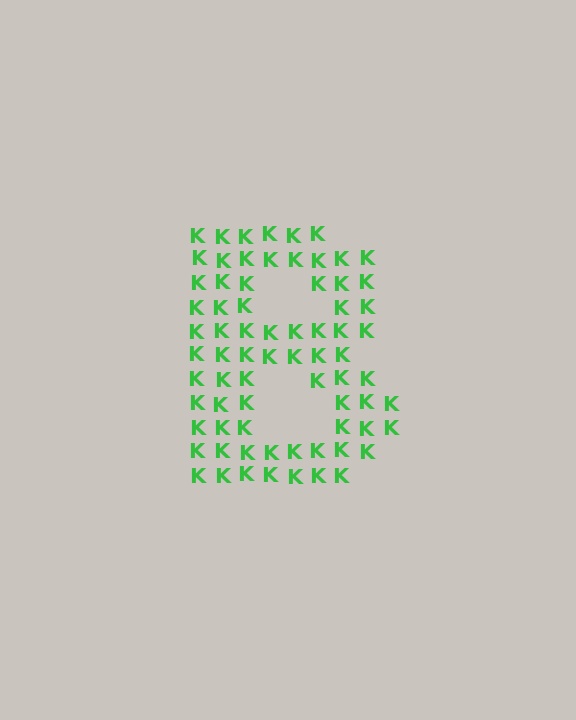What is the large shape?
The large shape is the letter B.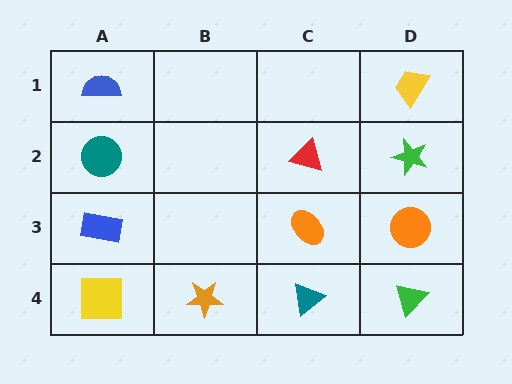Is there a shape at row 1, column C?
No, that cell is empty.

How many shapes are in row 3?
3 shapes.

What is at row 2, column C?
A red triangle.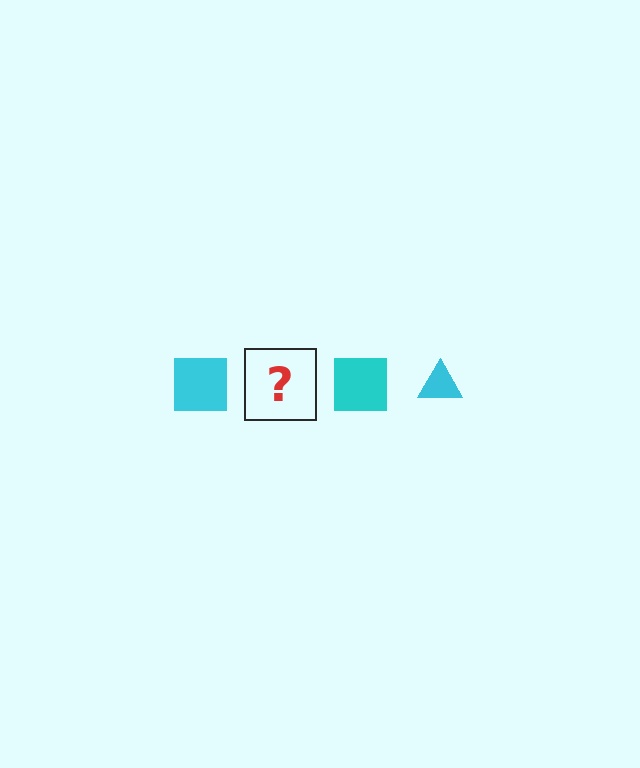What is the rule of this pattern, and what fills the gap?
The rule is that the pattern cycles through square, triangle shapes in cyan. The gap should be filled with a cyan triangle.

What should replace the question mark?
The question mark should be replaced with a cyan triangle.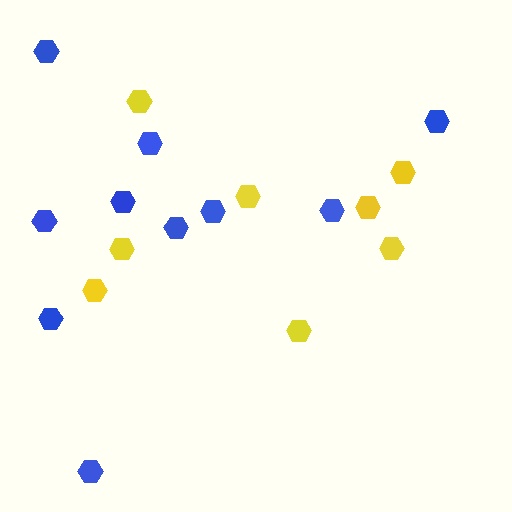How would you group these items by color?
There are 2 groups: one group of yellow hexagons (8) and one group of blue hexagons (10).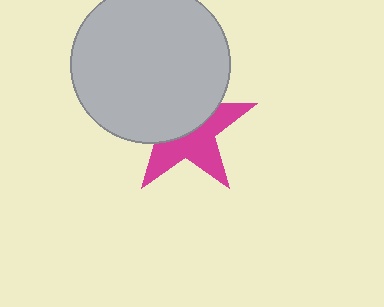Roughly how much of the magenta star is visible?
About half of it is visible (roughly 49%).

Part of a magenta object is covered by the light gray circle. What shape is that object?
It is a star.